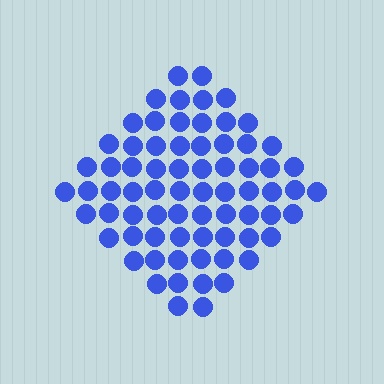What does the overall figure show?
The overall figure shows a diamond.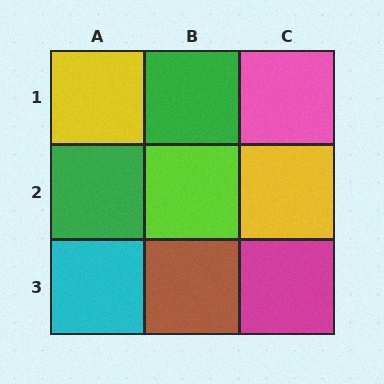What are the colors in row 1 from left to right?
Yellow, green, pink.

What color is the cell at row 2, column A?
Green.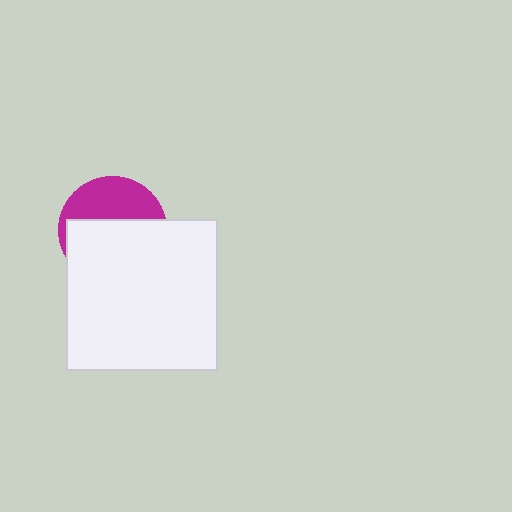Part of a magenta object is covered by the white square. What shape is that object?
It is a circle.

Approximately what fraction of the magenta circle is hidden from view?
Roughly 60% of the magenta circle is hidden behind the white square.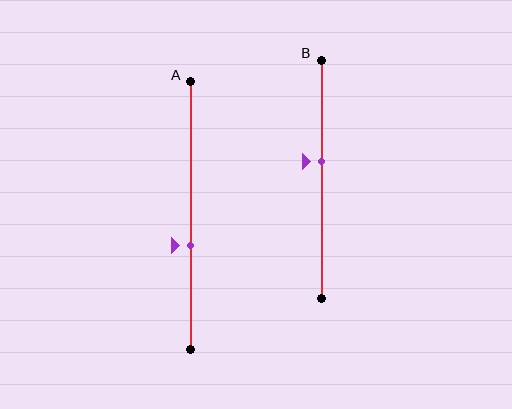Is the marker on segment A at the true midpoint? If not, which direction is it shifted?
No, the marker on segment A is shifted downward by about 11% of the segment length.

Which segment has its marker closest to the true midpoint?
Segment B has its marker closest to the true midpoint.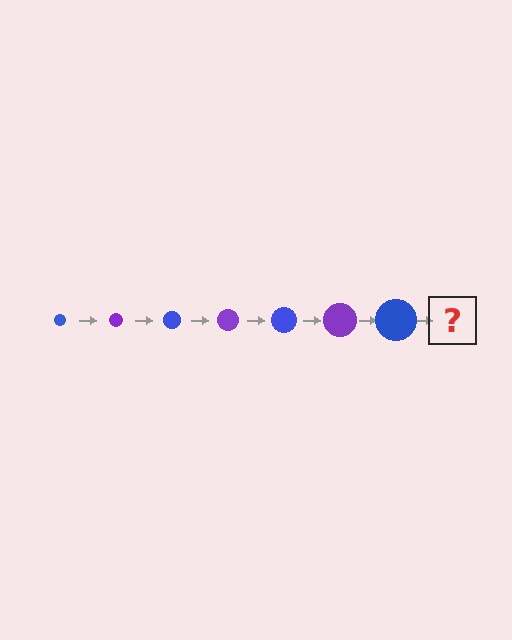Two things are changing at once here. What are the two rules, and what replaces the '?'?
The two rules are that the circle grows larger each step and the color cycles through blue and purple. The '?' should be a purple circle, larger than the previous one.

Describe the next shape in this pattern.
It should be a purple circle, larger than the previous one.